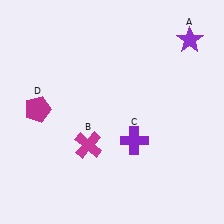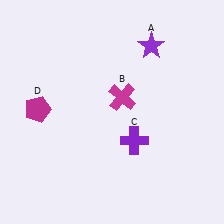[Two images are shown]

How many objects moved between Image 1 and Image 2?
2 objects moved between the two images.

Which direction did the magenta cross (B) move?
The magenta cross (B) moved up.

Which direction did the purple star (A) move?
The purple star (A) moved left.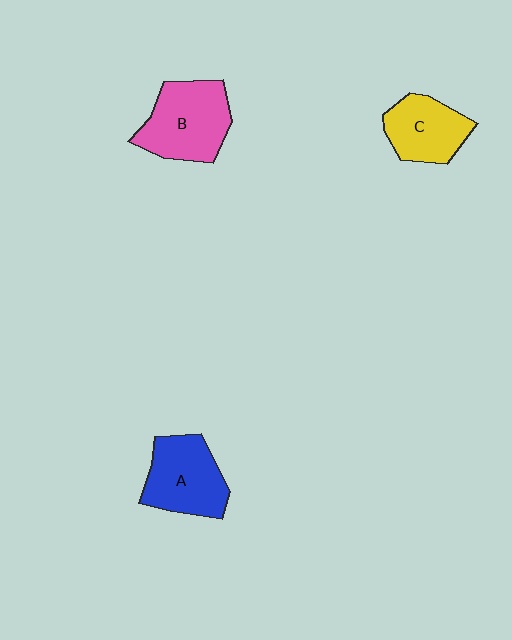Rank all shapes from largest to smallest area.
From largest to smallest: B (pink), A (blue), C (yellow).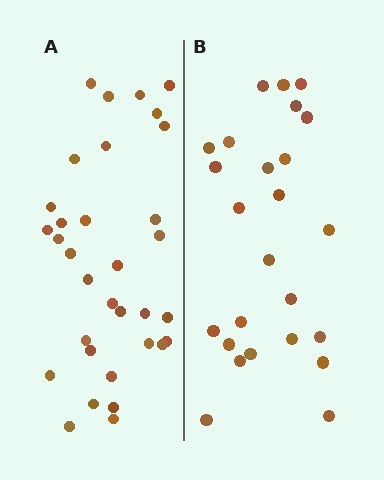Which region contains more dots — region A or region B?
Region A (the left region) has more dots.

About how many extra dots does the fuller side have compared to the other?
Region A has roughly 8 or so more dots than region B.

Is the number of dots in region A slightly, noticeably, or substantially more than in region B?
Region A has noticeably more, but not dramatically so. The ratio is roughly 1.3 to 1.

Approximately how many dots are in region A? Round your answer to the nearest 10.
About 30 dots. (The exact count is 33, which rounds to 30.)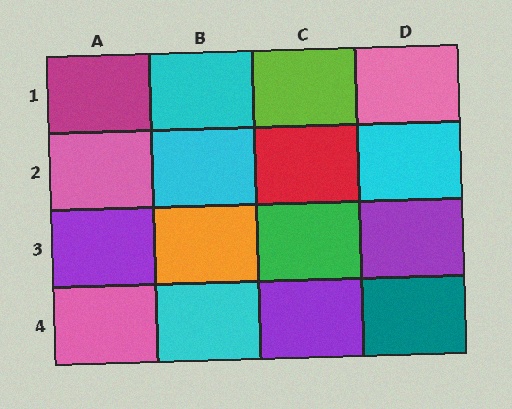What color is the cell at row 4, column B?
Cyan.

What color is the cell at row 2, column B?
Cyan.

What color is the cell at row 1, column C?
Lime.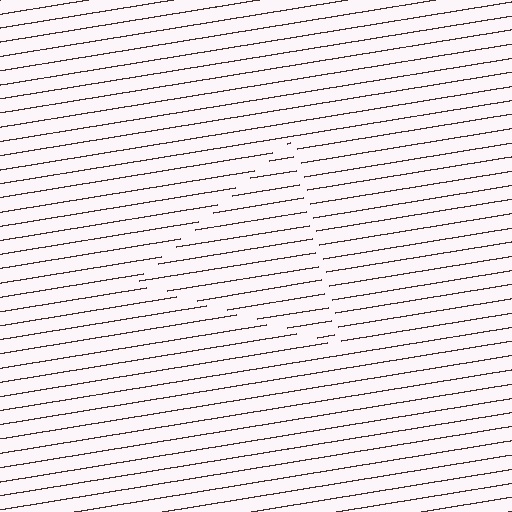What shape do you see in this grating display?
An illusory triangle. The interior of the shape contains the same grating, shifted by half a period — the contour is defined by the phase discontinuity where line-ends from the inner and outer gratings abut.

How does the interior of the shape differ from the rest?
The interior of the shape contains the same grating, shifted by half a period — the contour is defined by the phase discontinuity where line-ends from the inner and outer gratings abut.